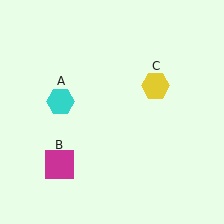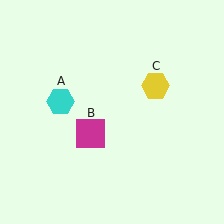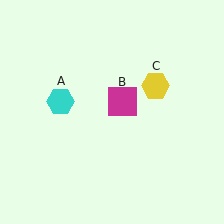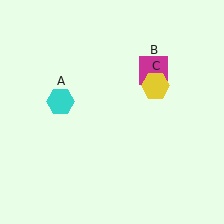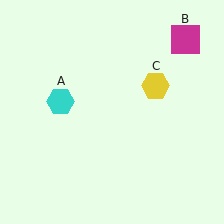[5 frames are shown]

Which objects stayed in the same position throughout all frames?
Cyan hexagon (object A) and yellow hexagon (object C) remained stationary.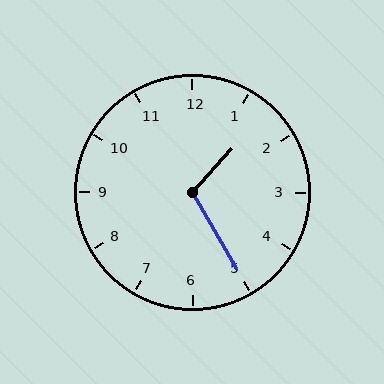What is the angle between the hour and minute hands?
Approximately 108 degrees.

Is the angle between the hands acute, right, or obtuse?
It is obtuse.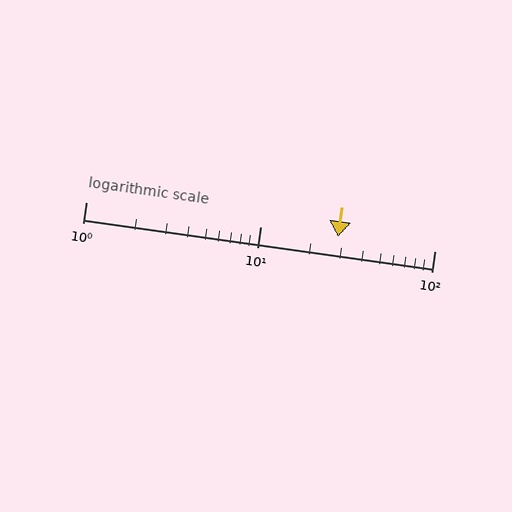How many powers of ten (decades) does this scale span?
The scale spans 2 decades, from 1 to 100.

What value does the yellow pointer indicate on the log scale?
The pointer indicates approximately 28.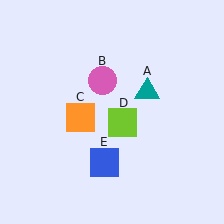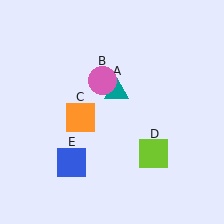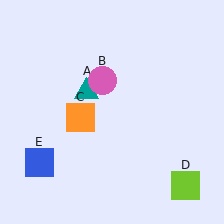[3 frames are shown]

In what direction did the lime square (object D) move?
The lime square (object D) moved down and to the right.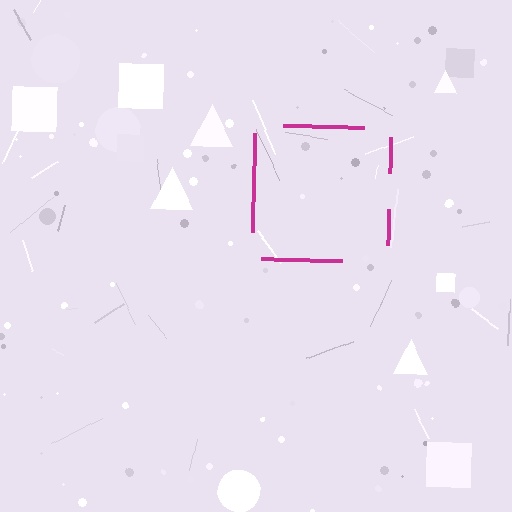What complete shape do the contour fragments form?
The contour fragments form a square.